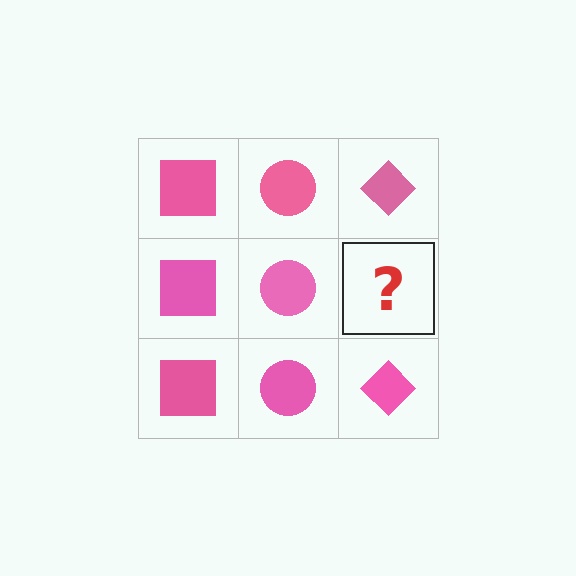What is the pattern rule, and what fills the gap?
The rule is that each column has a consistent shape. The gap should be filled with a pink diamond.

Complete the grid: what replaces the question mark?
The question mark should be replaced with a pink diamond.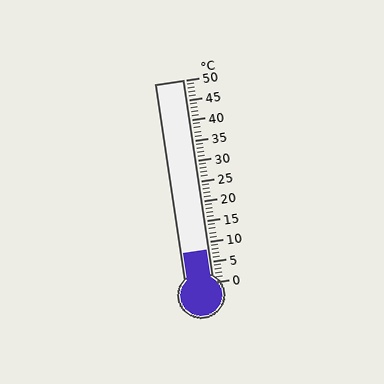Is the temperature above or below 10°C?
The temperature is below 10°C.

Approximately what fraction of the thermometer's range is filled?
The thermometer is filled to approximately 15% of its range.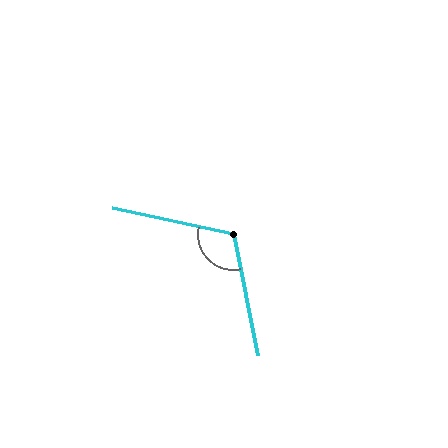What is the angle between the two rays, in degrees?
Approximately 113 degrees.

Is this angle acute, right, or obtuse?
It is obtuse.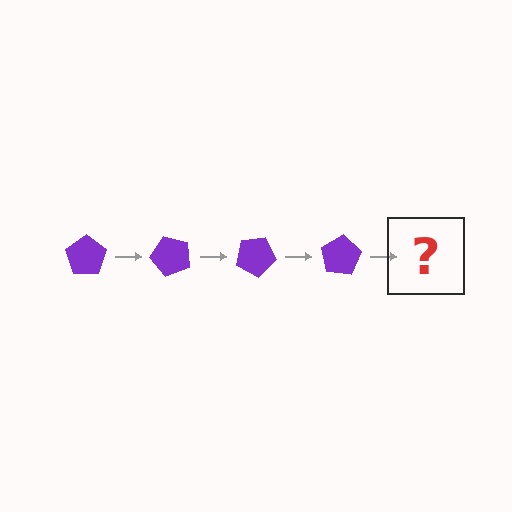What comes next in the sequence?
The next element should be a purple pentagon rotated 200 degrees.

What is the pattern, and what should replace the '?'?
The pattern is that the pentagon rotates 50 degrees each step. The '?' should be a purple pentagon rotated 200 degrees.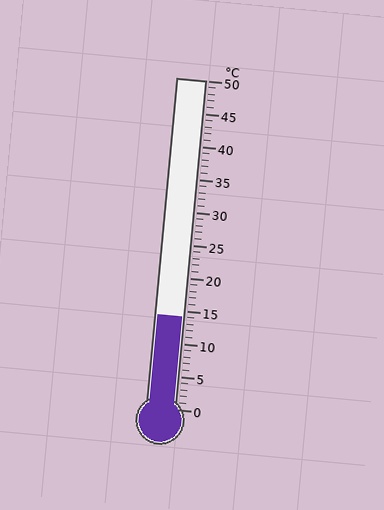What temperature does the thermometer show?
The thermometer shows approximately 14°C.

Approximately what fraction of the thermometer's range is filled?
The thermometer is filled to approximately 30% of its range.